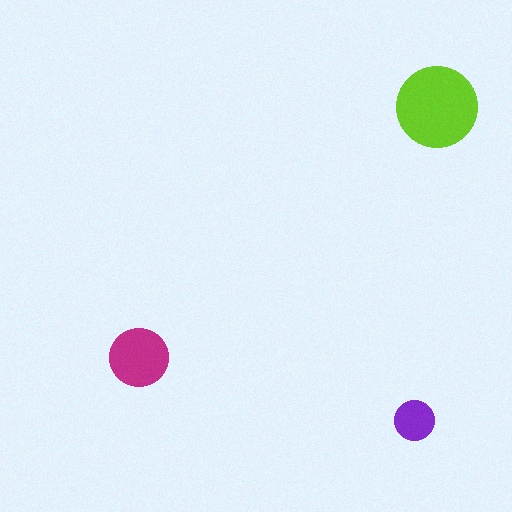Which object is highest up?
The lime circle is topmost.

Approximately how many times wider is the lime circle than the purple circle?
About 2 times wider.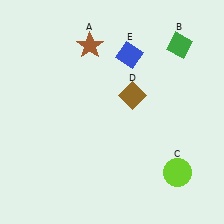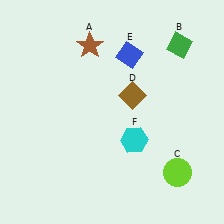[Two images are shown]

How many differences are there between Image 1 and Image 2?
There is 1 difference between the two images.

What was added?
A cyan hexagon (F) was added in Image 2.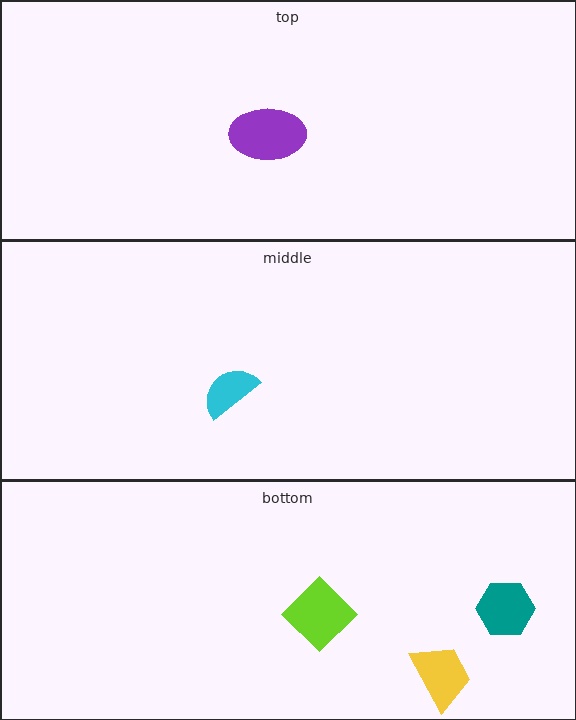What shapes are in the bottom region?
The teal hexagon, the lime diamond, the yellow trapezoid.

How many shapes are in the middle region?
1.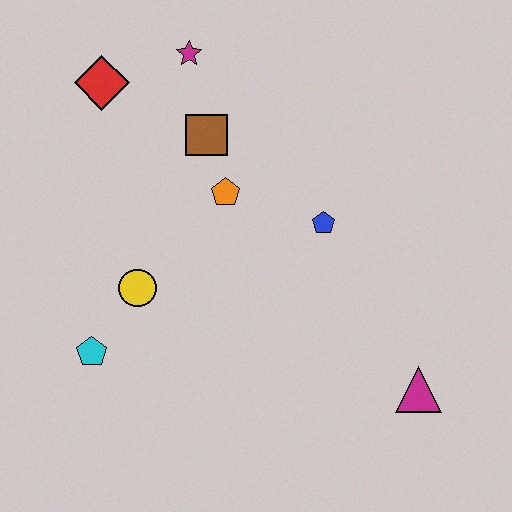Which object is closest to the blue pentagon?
The orange pentagon is closest to the blue pentagon.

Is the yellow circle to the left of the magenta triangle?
Yes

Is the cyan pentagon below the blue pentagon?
Yes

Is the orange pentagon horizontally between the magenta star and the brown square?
No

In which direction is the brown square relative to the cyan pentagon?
The brown square is above the cyan pentagon.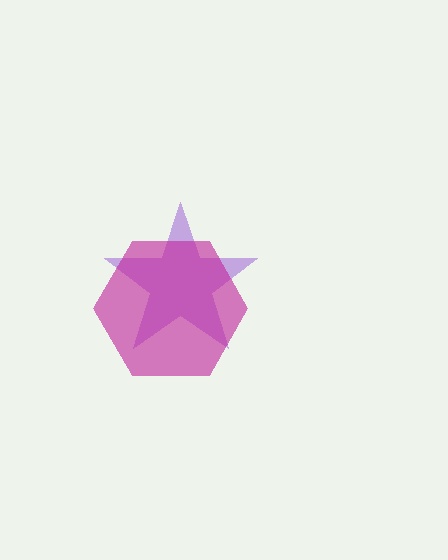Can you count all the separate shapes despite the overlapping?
Yes, there are 2 separate shapes.